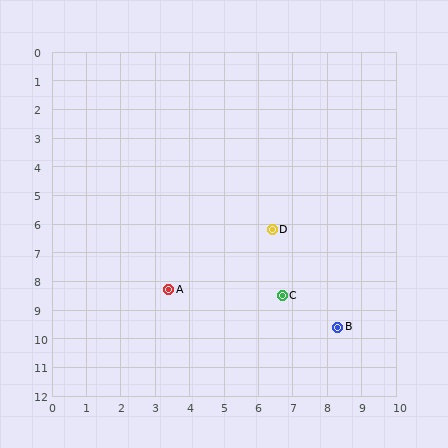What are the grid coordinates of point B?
Point B is at approximately (8.3, 9.6).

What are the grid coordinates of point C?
Point C is at approximately (6.7, 8.5).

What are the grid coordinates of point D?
Point D is at approximately (6.4, 6.2).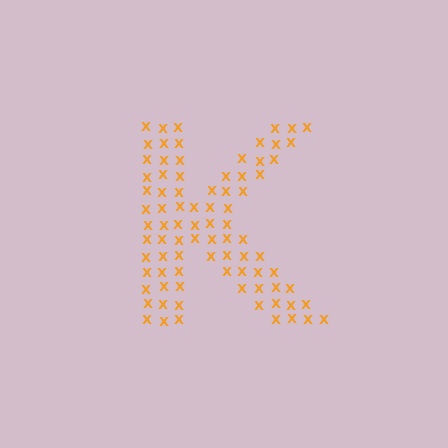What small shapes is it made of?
It is made of small letter X's.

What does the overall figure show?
The overall figure shows the letter K.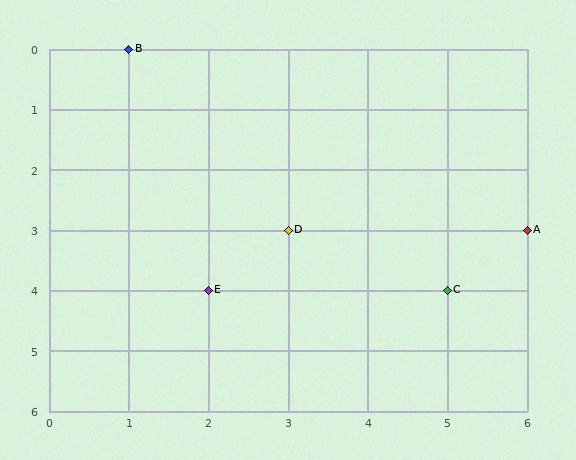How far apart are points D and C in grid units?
Points D and C are 2 columns and 1 row apart (about 2.2 grid units diagonally).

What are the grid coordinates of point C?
Point C is at grid coordinates (5, 4).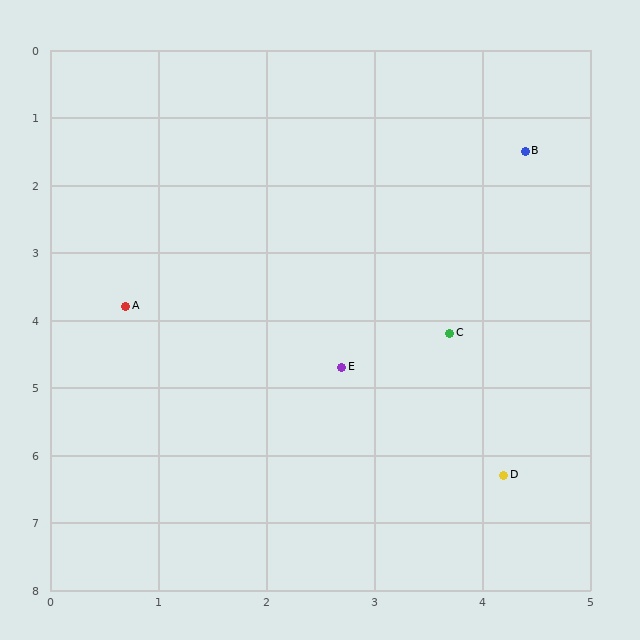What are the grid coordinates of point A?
Point A is at approximately (0.7, 3.8).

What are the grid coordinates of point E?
Point E is at approximately (2.7, 4.7).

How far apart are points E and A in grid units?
Points E and A are about 2.2 grid units apart.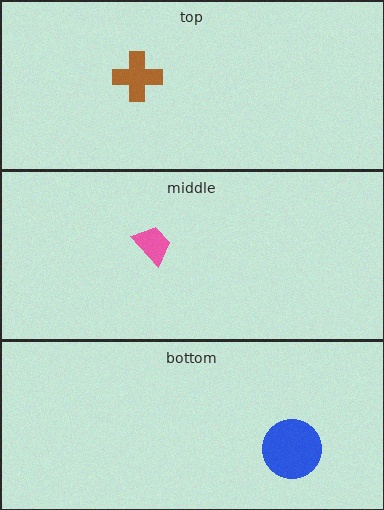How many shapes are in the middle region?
1.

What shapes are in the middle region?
The pink trapezoid.